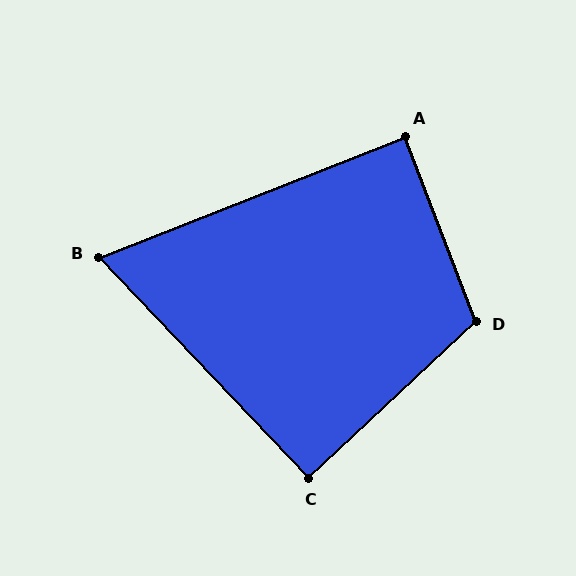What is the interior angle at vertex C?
Approximately 90 degrees (approximately right).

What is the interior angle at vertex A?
Approximately 90 degrees (approximately right).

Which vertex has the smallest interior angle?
B, at approximately 68 degrees.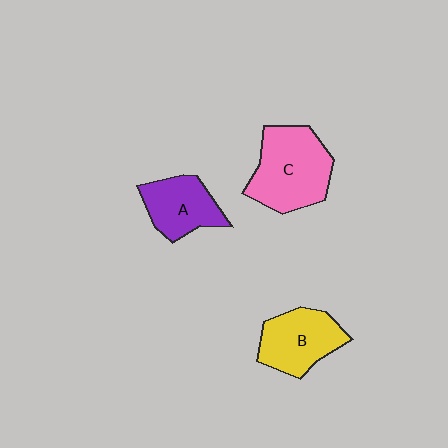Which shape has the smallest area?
Shape A (purple).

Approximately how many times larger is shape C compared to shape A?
Approximately 1.5 times.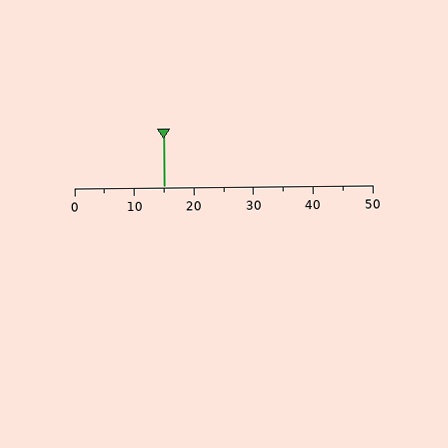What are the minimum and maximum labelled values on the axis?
The axis runs from 0 to 50.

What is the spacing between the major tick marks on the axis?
The major ticks are spaced 10 apart.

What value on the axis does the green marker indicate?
The marker indicates approximately 15.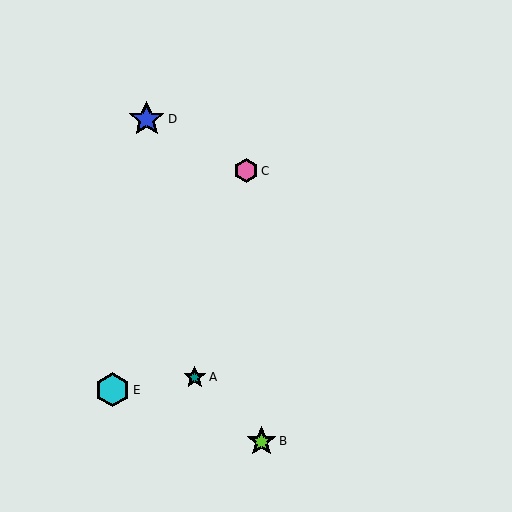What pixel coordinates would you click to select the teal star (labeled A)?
Click at (195, 377) to select the teal star A.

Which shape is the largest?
The blue star (labeled D) is the largest.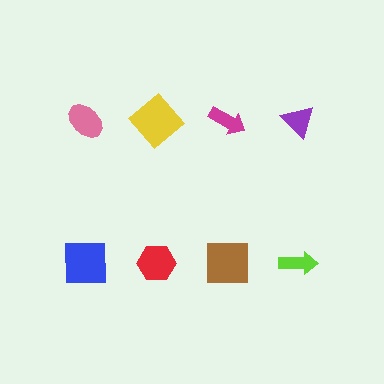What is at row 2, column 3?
A brown square.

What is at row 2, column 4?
A lime arrow.